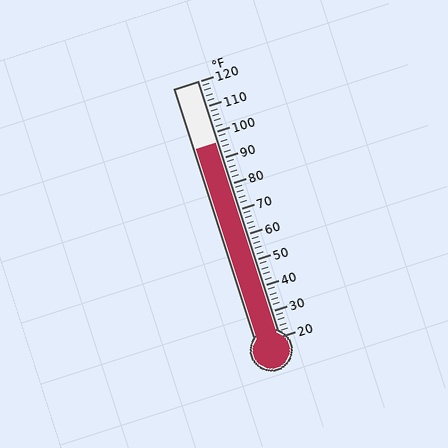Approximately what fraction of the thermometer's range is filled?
The thermometer is filled to approximately 75% of its range.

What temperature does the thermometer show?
The thermometer shows approximately 96°F.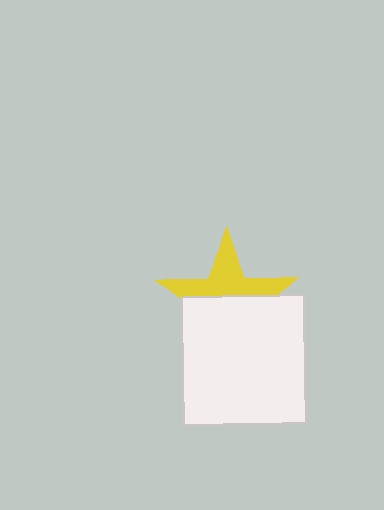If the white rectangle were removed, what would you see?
You would see the complete yellow star.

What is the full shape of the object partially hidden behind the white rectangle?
The partially hidden object is a yellow star.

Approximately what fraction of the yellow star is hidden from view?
Roughly 57% of the yellow star is hidden behind the white rectangle.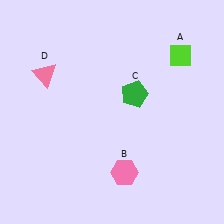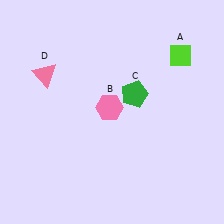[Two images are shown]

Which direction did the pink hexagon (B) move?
The pink hexagon (B) moved up.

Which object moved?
The pink hexagon (B) moved up.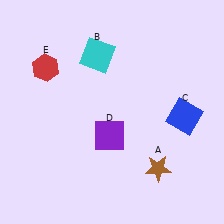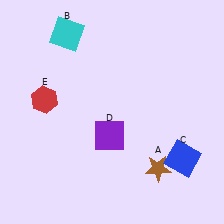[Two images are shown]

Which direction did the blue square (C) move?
The blue square (C) moved down.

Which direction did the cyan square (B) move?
The cyan square (B) moved left.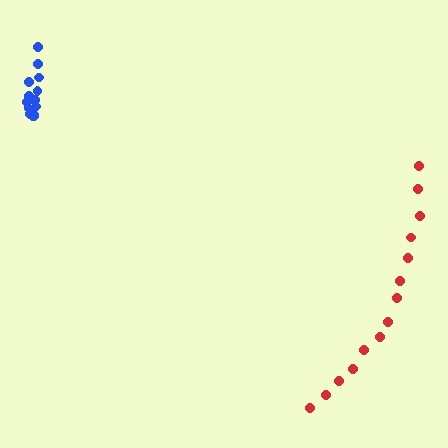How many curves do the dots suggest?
There are 2 distinct paths.